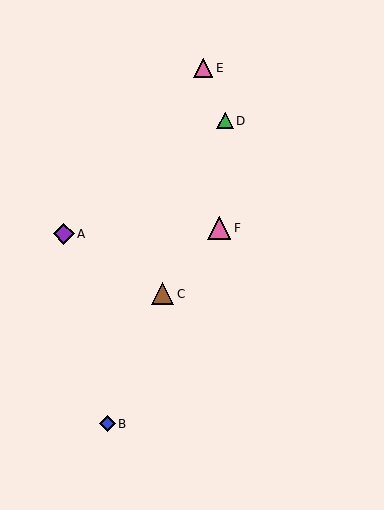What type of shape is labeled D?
Shape D is a green triangle.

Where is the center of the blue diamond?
The center of the blue diamond is at (107, 424).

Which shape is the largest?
The pink triangle (labeled F) is the largest.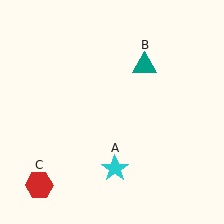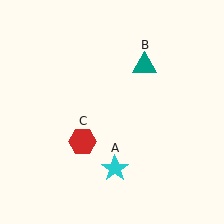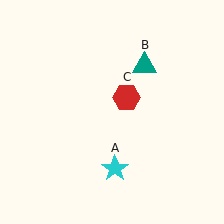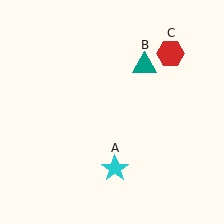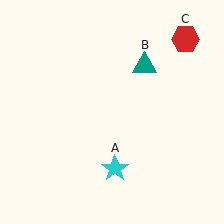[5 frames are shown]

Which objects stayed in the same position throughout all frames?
Cyan star (object A) and teal triangle (object B) remained stationary.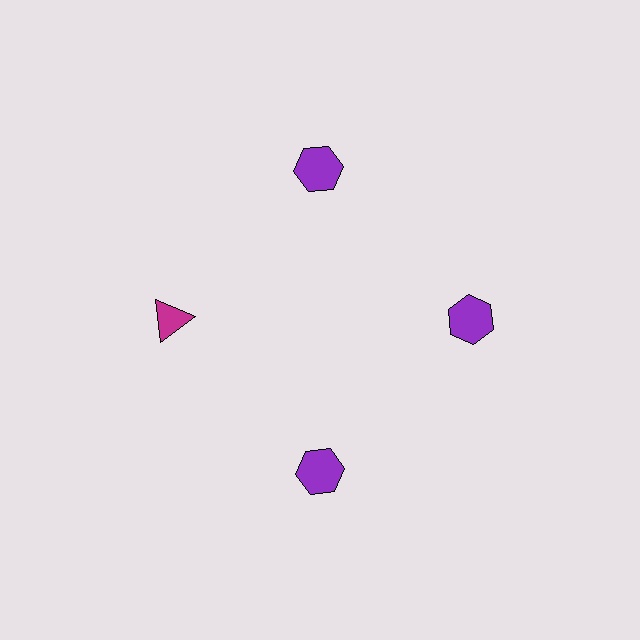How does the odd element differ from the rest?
It differs in both color (magenta instead of purple) and shape (triangle instead of hexagon).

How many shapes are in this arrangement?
There are 4 shapes arranged in a ring pattern.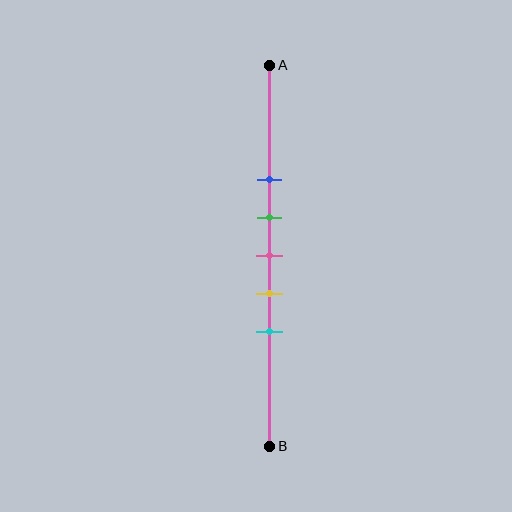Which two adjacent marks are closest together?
The green and pink marks are the closest adjacent pair.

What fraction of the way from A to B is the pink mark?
The pink mark is approximately 50% (0.5) of the way from A to B.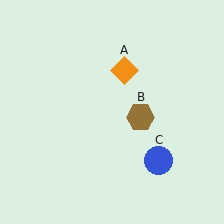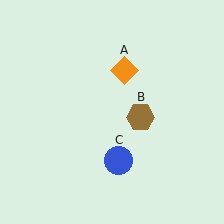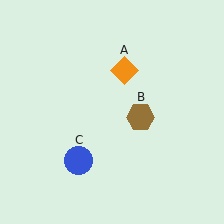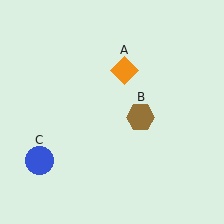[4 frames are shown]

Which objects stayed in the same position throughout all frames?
Orange diamond (object A) and brown hexagon (object B) remained stationary.